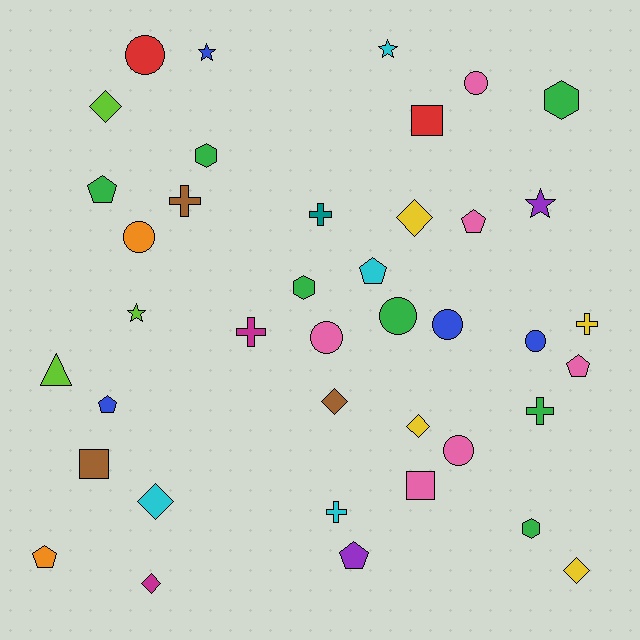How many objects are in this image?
There are 40 objects.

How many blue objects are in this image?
There are 4 blue objects.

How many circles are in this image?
There are 8 circles.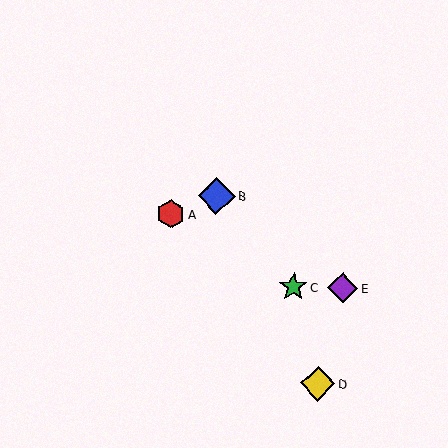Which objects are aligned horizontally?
Objects C, E are aligned horizontally.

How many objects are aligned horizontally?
2 objects (C, E) are aligned horizontally.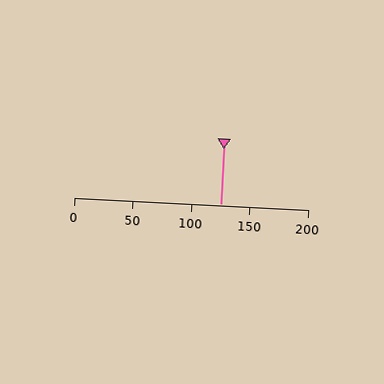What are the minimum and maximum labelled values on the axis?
The axis runs from 0 to 200.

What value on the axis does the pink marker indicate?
The marker indicates approximately 125.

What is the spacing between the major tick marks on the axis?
The major ticks are spaced 50 apart.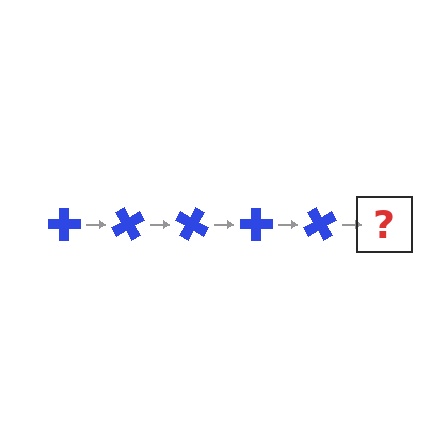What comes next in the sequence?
The next element should be a blue cross rotated 300 degrees.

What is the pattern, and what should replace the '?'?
The pattern is that the cross rotates 60 degrees each step. The '?' should be a blue cross rotated 300 degrees.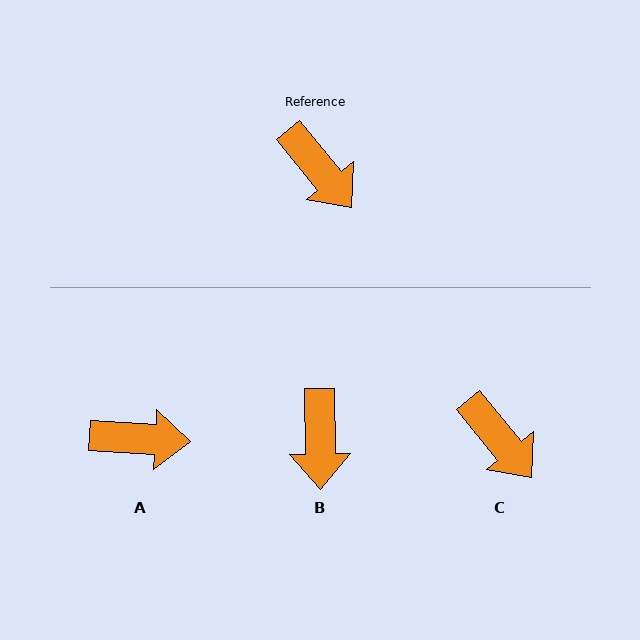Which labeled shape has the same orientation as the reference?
C.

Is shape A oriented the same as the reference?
No, it is off by about 47 degrees.